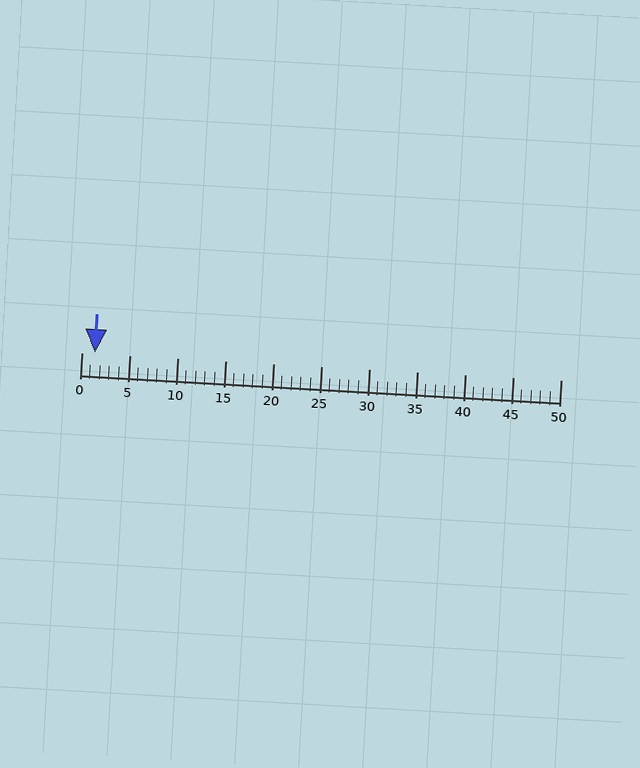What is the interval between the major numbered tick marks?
The major tick marks are spaced 5 units apart.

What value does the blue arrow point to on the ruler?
The blue arrow points to approximately 1.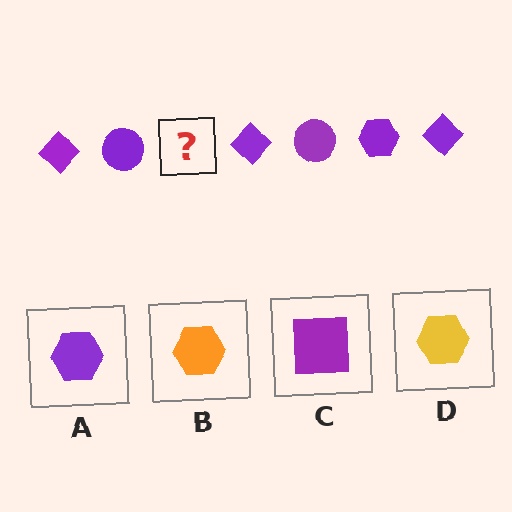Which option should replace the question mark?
Option A.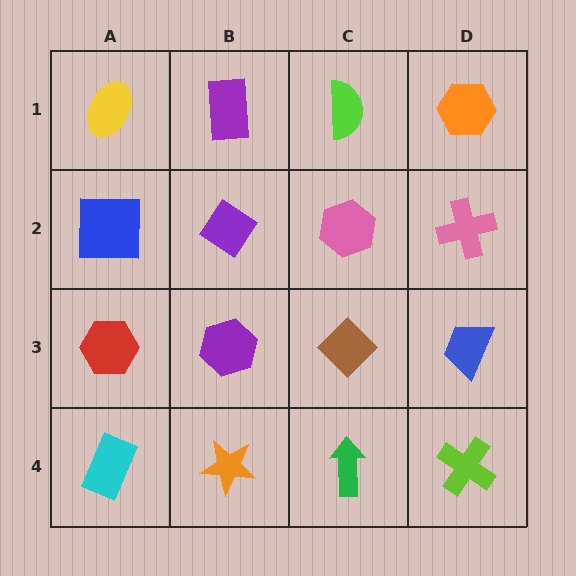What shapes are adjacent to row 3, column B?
A purple diamond (row 2, column B), an orange star (row 4, column B), a red hexagon (row 3, column A), a brown diamond (row 3, column C).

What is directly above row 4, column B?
A purple hexagon.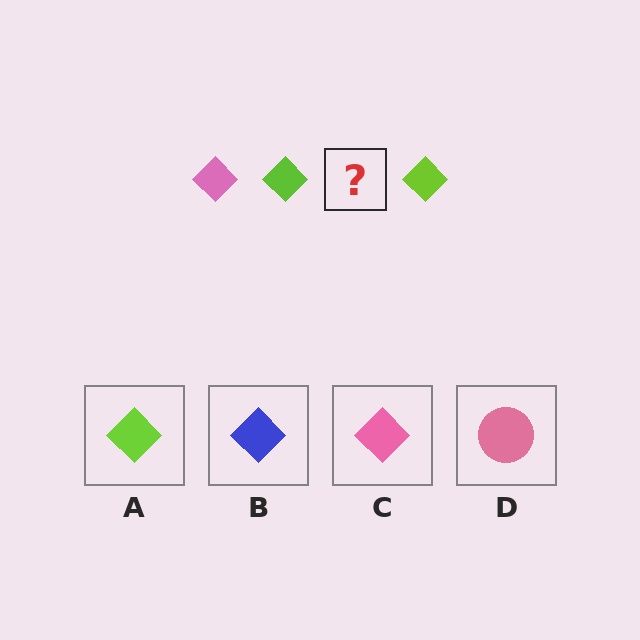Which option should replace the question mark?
Option C.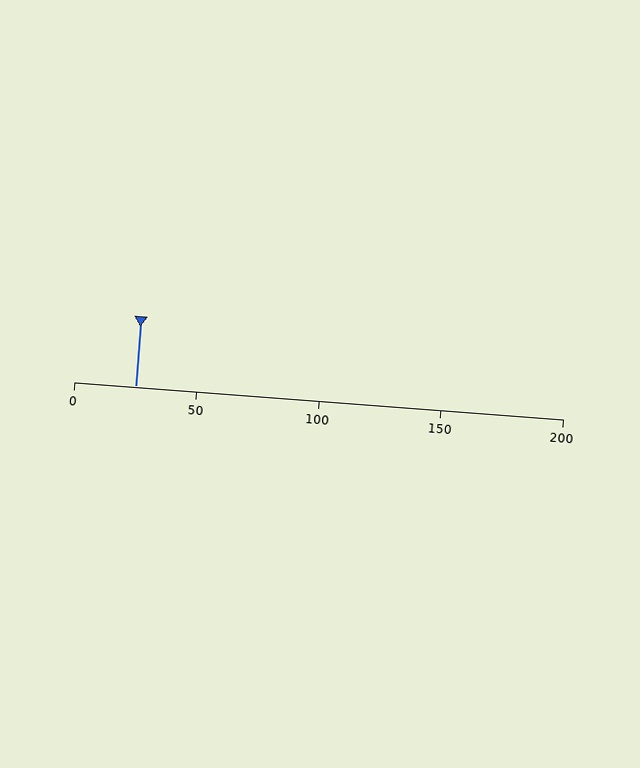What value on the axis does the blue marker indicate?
The marker indicates approximately 25.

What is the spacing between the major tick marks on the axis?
The major ticks are spaced 50 apart.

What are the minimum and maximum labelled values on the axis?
The axis runs from 0 to 200.